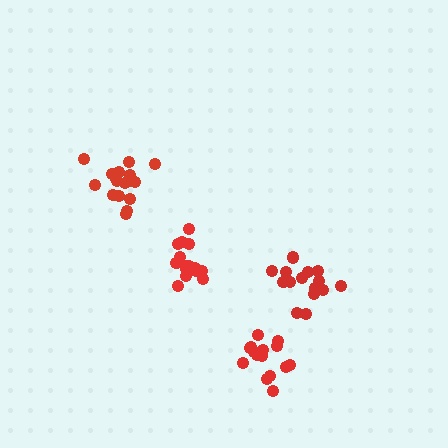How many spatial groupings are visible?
There are 4 spatial groupings.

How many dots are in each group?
Group 1: 17 dots, Group 2: 18 dots, Group 3: 15 dots, Group 4: 15 dots (65 total).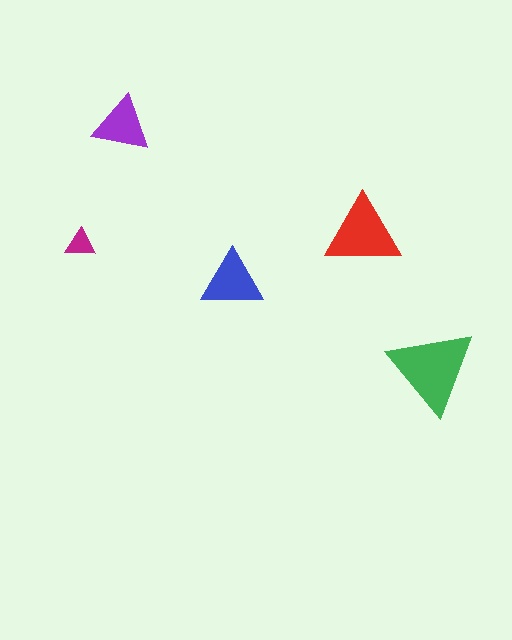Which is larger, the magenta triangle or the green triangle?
The green one.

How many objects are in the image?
There are 5 objects in the image.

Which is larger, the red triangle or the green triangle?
The green one.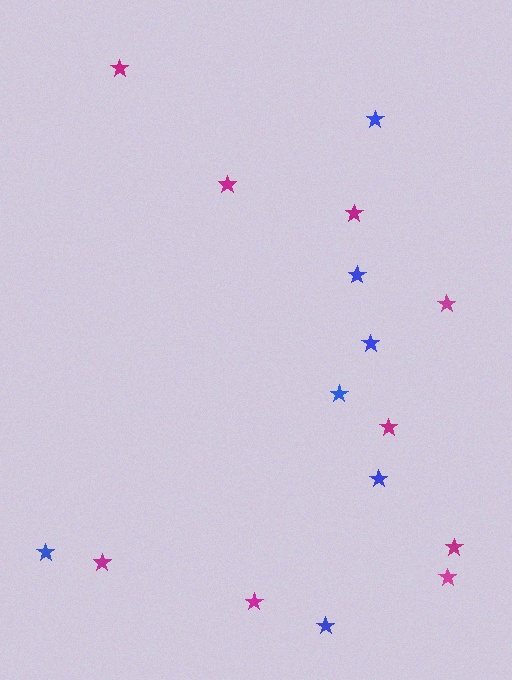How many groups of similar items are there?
There are 2 groups: one group of blue stars (7) and one group of magenta stars (9).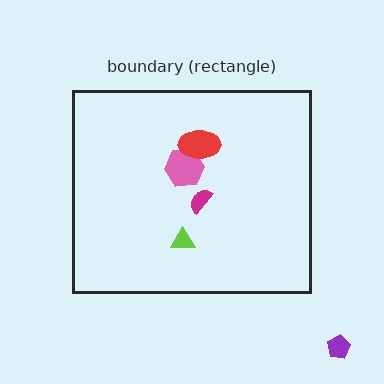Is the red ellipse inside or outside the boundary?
Inside.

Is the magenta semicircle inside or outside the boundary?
Inside.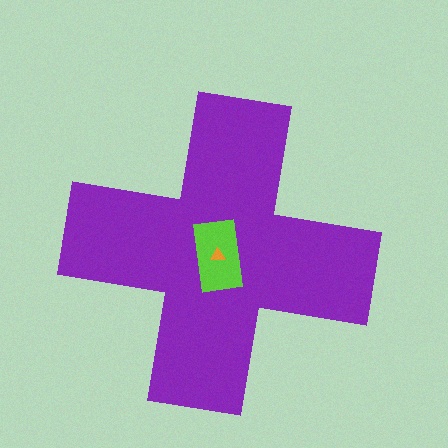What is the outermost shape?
The purple cross.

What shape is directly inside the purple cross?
The lime rectangle.